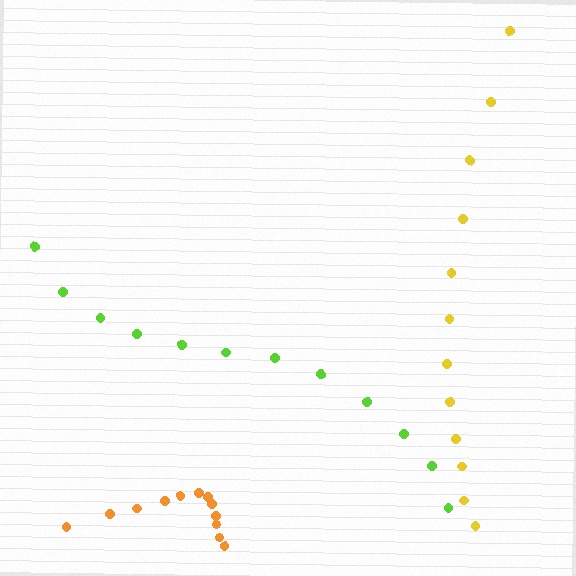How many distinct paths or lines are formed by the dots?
There are 3 distinct paths.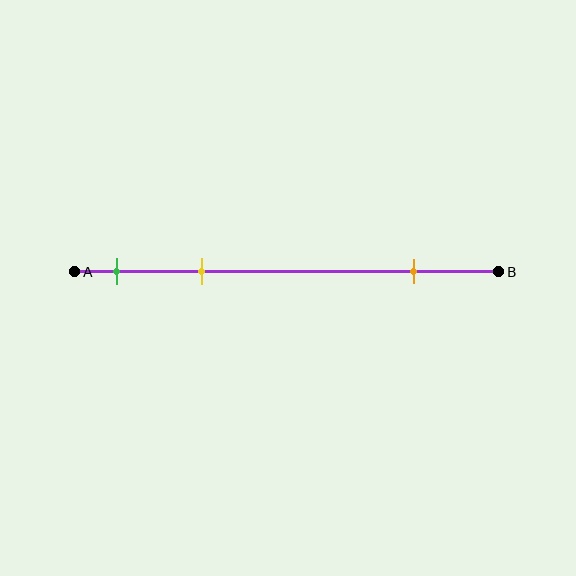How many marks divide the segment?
There are 3 marks dividing the segment.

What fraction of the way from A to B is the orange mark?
The orange mark is approximately 80% (0.8) of the way from A to B.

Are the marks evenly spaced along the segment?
No, the marks are not evenly spaced.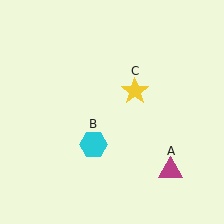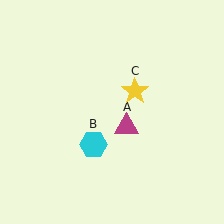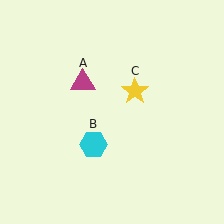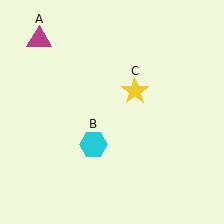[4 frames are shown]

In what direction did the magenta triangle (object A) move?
The magenta triangle (object A) moved up and to the left.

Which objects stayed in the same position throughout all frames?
Cyan hexagon (object B) and yellow star (object C) remained stationary.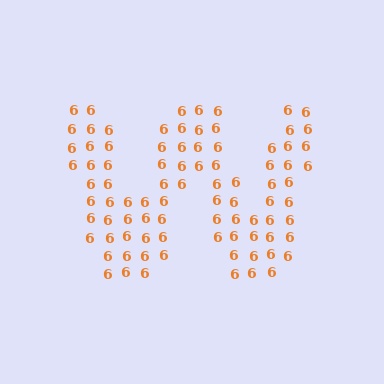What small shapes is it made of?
It is made of small digit 6's.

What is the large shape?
The large shape is the letter W.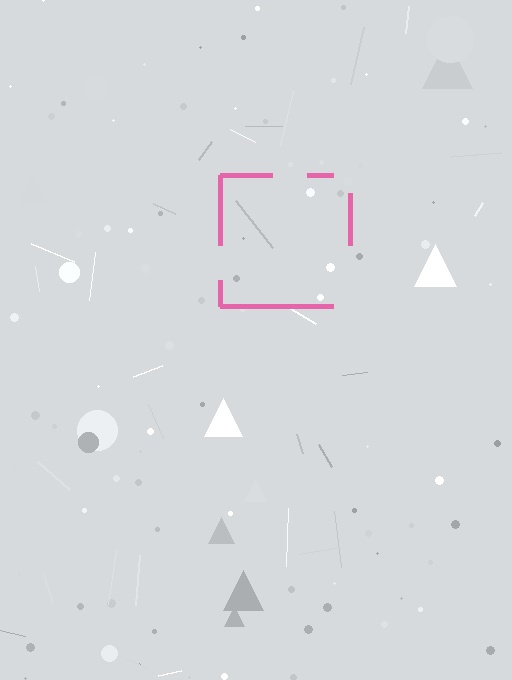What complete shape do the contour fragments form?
The contour fragments form a square.